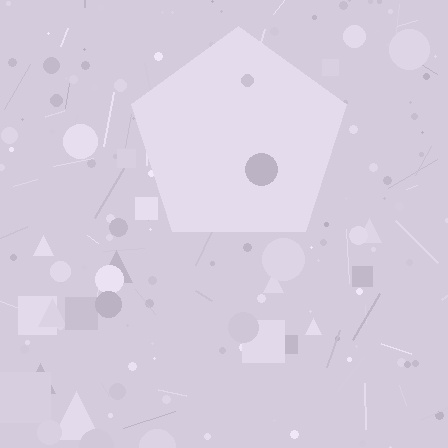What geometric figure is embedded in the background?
A pentagon is embedded in the background.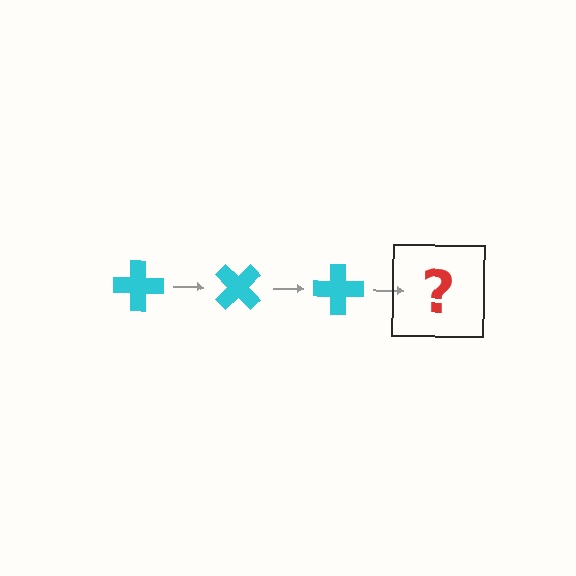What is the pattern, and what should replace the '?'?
The pattern is that the cross rotates 45 degrees each step. The '?' should be a cyan cross rotated 135 degrees.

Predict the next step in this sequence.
The next step is a cyan cross rotated 135 degrees.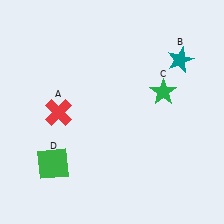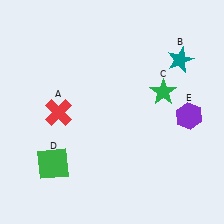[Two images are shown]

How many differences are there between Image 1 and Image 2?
There is 1 difference between the two images.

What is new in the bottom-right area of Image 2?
A purple hexagon (E) was added in the bottom-right area of Image 2.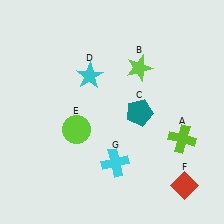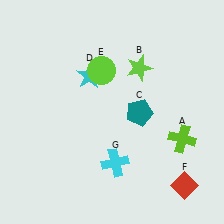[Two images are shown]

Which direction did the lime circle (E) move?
The lime circle (E) moved up.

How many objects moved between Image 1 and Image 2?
1 object moved between the two images.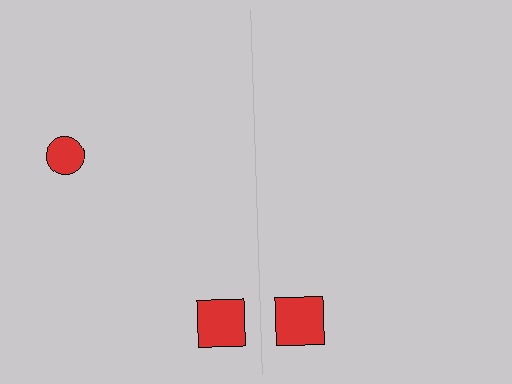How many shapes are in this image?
There are 3 shapes in this image.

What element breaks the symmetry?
A red circle is missing from the right side.